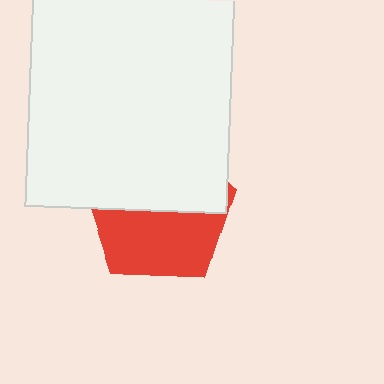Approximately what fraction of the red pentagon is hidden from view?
Roughly 51% of the red pentagon is hidden behind the white rectangle.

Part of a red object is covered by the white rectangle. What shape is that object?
It is a pentagon.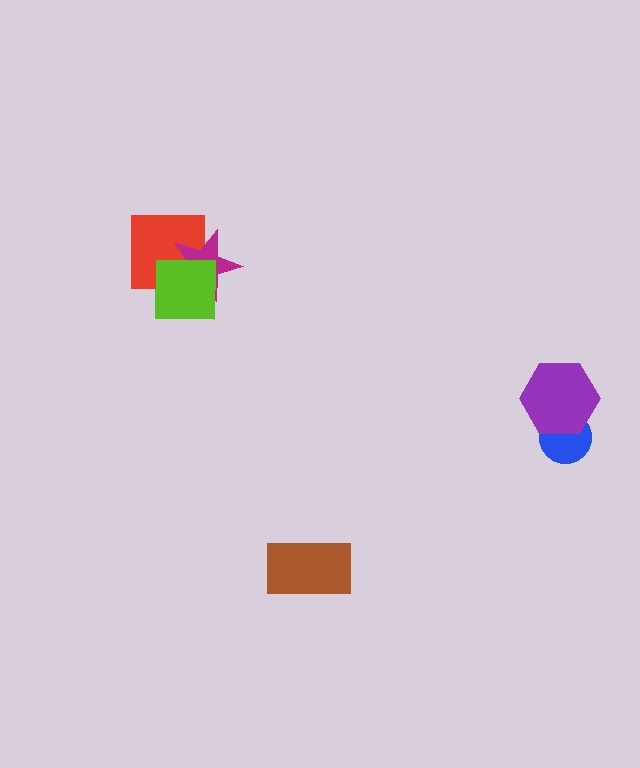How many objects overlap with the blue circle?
1 object overlaps with the blue circle.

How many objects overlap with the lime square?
2 objects overlap with the lime square.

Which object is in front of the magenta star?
The lime square is in front of the magenta star.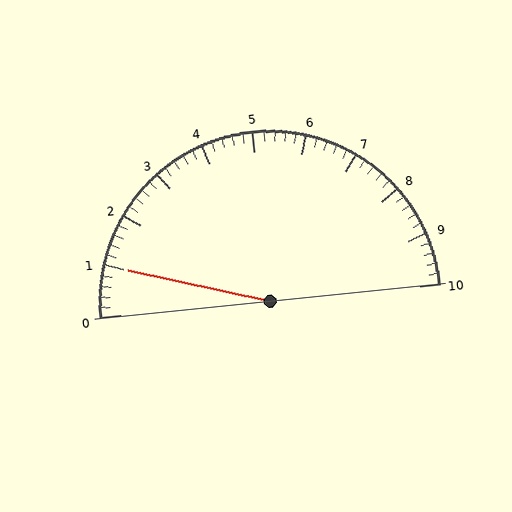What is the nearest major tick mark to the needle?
The nearest major tick mark is 1.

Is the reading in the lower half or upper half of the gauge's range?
The reading is in the lower half of the range (0 to 10).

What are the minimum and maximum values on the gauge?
The gauge ranges from 0 to 10.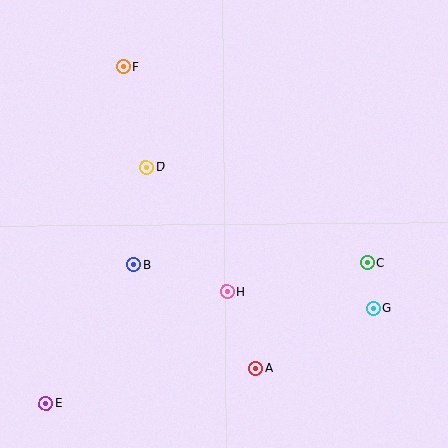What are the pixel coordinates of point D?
Point D is at (146, 167).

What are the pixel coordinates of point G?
Point G is at (373, 308).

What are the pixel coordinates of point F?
Point F is at (123, 66).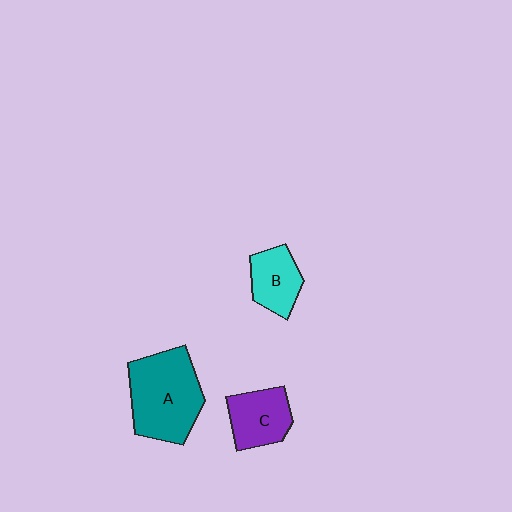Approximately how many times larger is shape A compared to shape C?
Approximately 1.8 times.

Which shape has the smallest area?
Shape B (cyan).